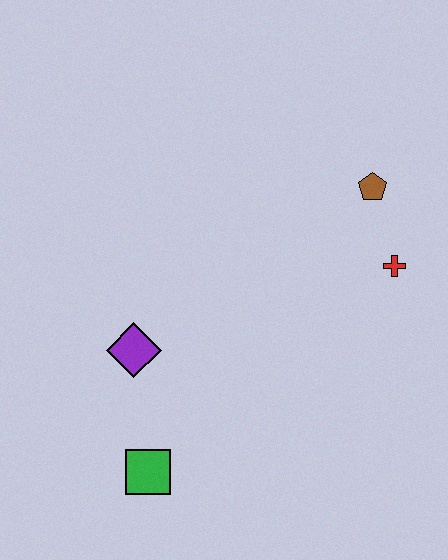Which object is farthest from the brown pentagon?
The green square is farthest from the brown pentagon.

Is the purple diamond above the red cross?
No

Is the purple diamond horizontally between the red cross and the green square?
No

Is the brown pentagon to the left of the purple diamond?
No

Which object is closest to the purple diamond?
The green square is closest to the purple diamond.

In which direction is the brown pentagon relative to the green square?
The brown pentagon is above the green square.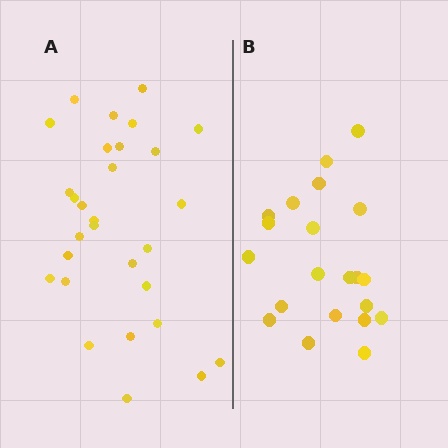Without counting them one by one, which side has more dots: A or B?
Region A (the left region) has more dots.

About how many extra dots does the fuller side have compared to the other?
Region A has roughly 8 or so more dots than region B.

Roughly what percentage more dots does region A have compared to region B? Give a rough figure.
About 40% more.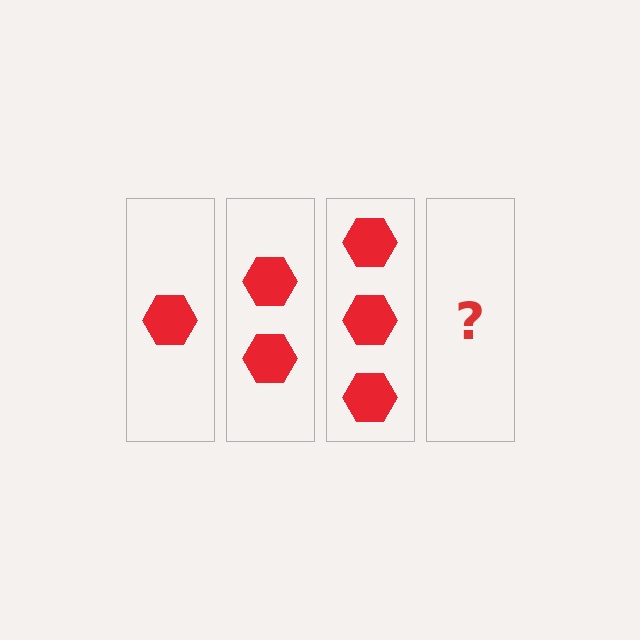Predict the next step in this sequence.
The next step is 4 hexagons.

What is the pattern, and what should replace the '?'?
The pattern is that each step adds one more hexagon. The '?' should be 4 hexagons.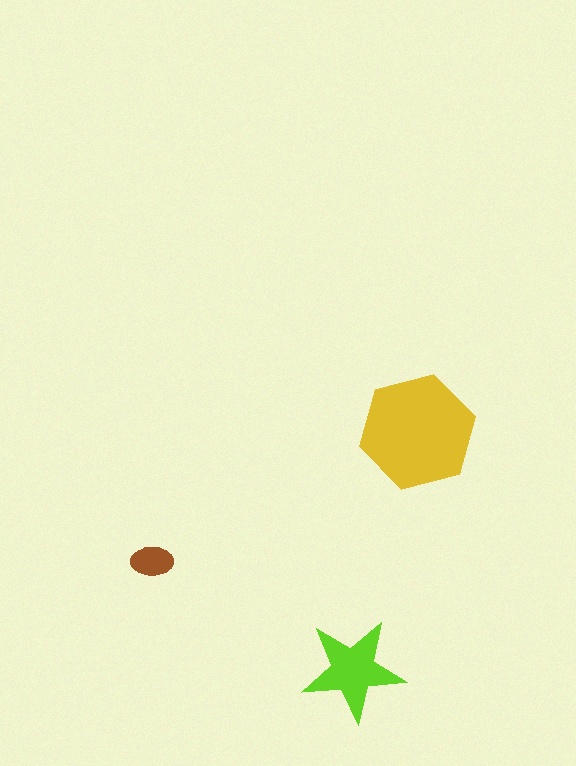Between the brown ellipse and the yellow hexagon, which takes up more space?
The yellow hexagon.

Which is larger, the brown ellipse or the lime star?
The lime star.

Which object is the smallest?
The brown ellipse.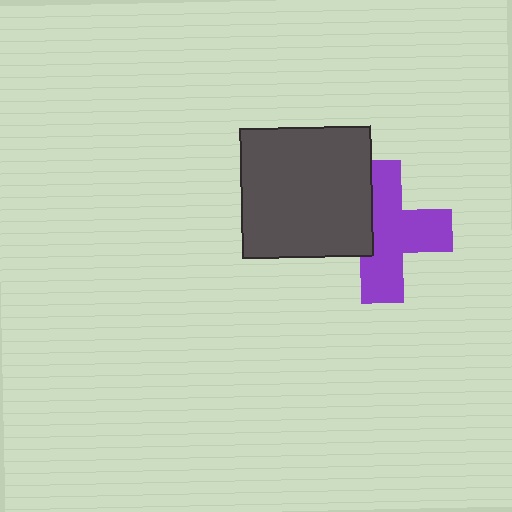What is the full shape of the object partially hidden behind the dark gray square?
The partially hidden object is a purple cross.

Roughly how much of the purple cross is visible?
Most of it is visible (roughly 67%).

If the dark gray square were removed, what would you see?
You would see the complete purple cross.